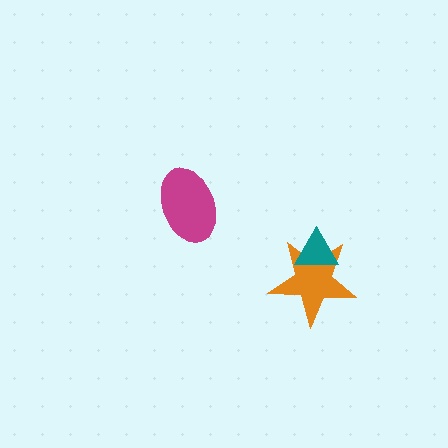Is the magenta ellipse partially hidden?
No, no other shape covers it.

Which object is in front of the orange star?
The teal triangle is in front of the orange star.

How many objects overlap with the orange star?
1 object overlaps with the orange star.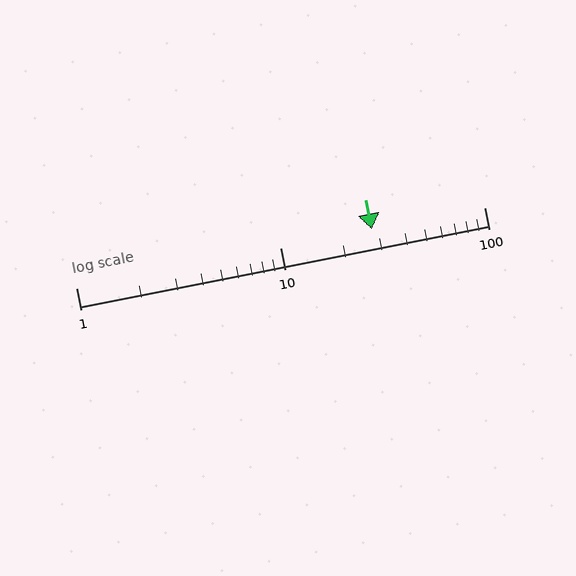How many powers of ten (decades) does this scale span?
The scale spans 2 decades, from 1 to 100.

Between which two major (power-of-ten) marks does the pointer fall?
The pointer is between 10 and 100.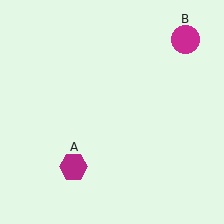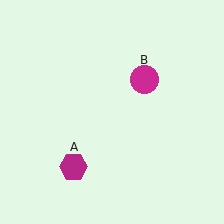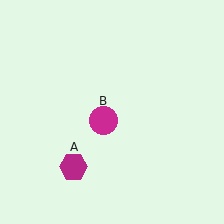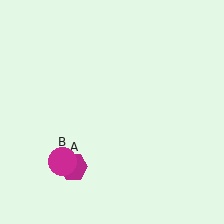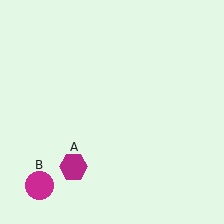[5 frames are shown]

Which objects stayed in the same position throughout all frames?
Magenta hexagon (object A) remained stationary.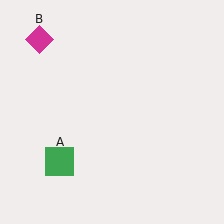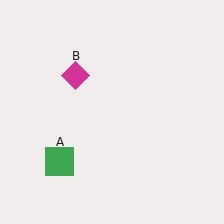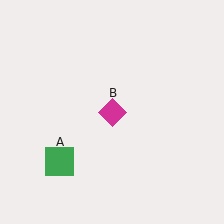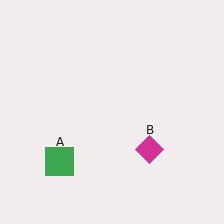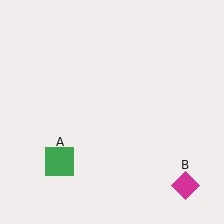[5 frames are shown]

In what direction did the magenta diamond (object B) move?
The magenta diamond (object B) moved down and to the right.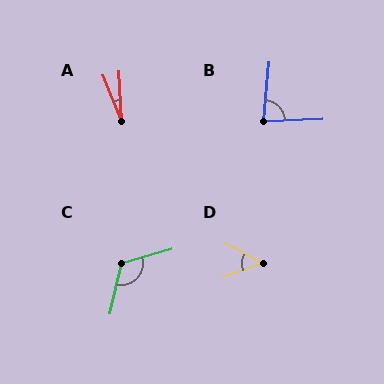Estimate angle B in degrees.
Approximately 83 degrees.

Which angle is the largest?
C, at approximately 118 degrees.